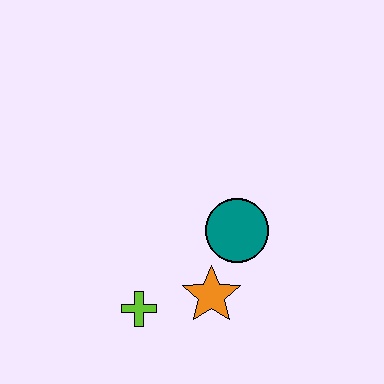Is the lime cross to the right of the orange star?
No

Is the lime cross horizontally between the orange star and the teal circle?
No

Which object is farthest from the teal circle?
The lime cross is farthest from the teal circle.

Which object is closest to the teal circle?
The orange star is closest to the teal circle.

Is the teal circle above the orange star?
Yes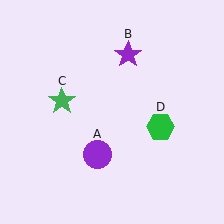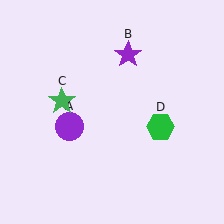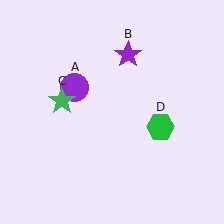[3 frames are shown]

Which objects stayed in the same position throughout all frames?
Purple star (object B) and green star (object C) and green hexagon (object D) remained stationary.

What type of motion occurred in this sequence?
The purple circle (object A) rotated clockwise around the center of the scene.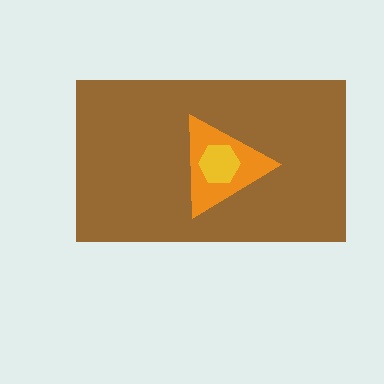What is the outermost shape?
The brown rectangle.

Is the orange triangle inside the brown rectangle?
Yes.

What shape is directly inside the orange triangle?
The yellow hexagon.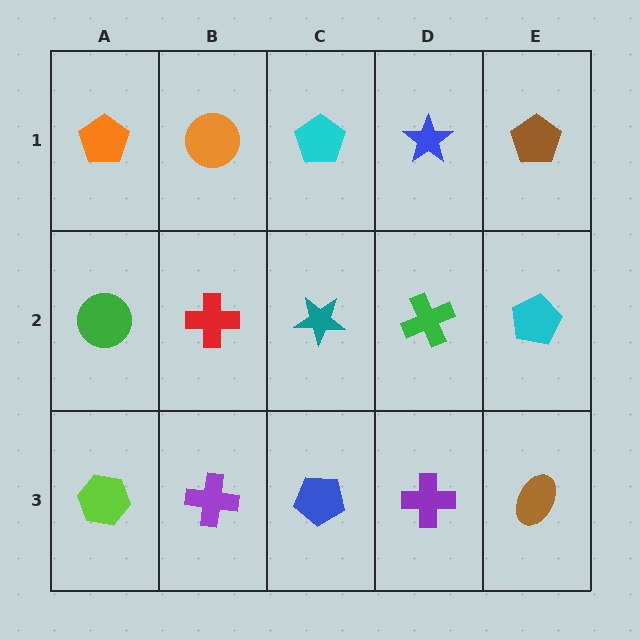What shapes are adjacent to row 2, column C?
A cyan pentagon (row 1, column C), a blue pentagon (row 3, column C), a red cross (row 2, column B), a green cross (row 2, column D).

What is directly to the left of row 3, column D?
A blue pentagon.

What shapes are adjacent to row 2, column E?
A brown pentagon (row 1, column E), a brown ellipse (row 3, column E), a green cross (row 2, column D).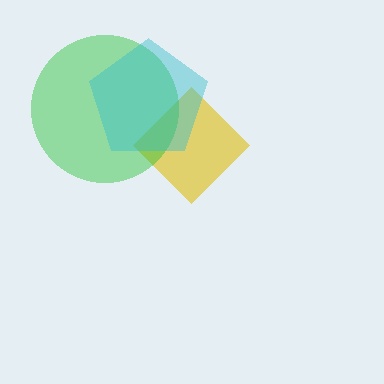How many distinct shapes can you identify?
There are 3 distinct shapes: a yellow diamond, a green circle, a cyan pentagon.